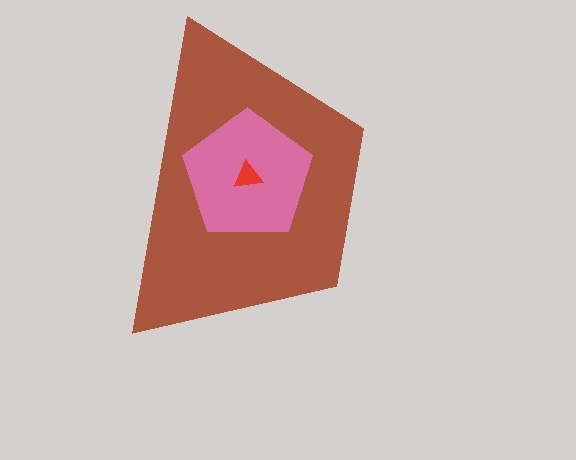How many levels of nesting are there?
3.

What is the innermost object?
The red triangle.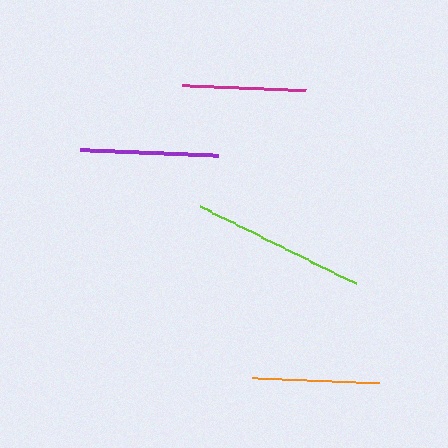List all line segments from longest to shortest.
From longest to shortest: lime, purple, orange, magenta.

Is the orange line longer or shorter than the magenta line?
The orange line is longer than the magenta line.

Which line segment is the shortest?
The magenta line is the shortest at approximately 124 pixels.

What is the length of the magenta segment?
The magenta segment is approximately 124 pixels long.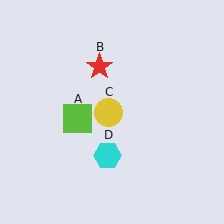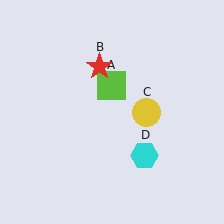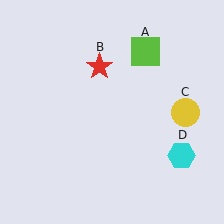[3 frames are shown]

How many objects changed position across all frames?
3 objects changed position: lime square (object A), yellow circle (object C), cyan hexagon (object D).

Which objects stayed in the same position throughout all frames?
Red star (object B) remained stationary.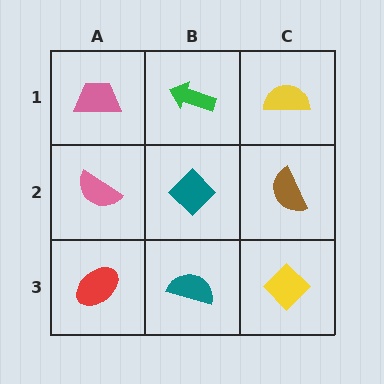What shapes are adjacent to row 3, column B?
A teal diamond (row 2, column B), a red ellipse (row 3, column A), a yellow diamond (row 3, column C).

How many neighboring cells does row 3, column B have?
3.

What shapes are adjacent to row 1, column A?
A pink semicircle (row 2, column A), a green arrow (row 1, column B).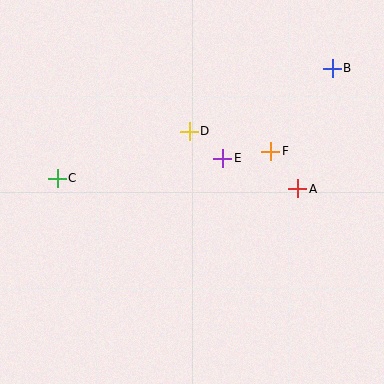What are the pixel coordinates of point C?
Point C is at (57, 178).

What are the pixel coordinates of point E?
Point E is at (223, 158).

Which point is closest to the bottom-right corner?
Point A is closest to the bottom-right corner.